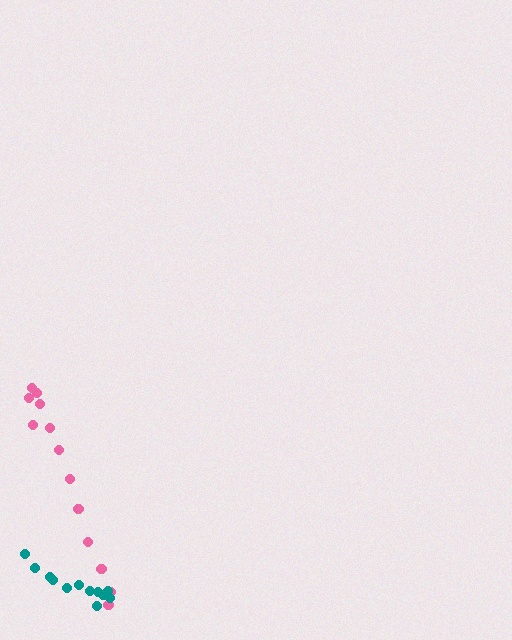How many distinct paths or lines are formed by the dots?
There are 2 distinct paths.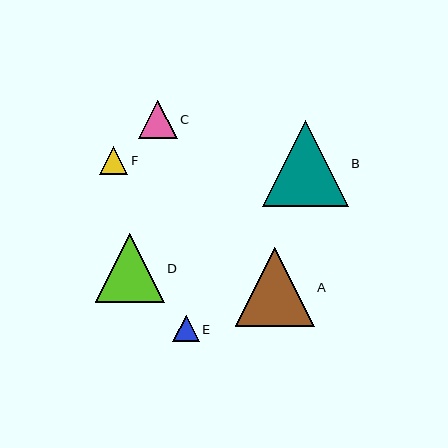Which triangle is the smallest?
Triangle E is the smallest with a size of approximately 26 pixels.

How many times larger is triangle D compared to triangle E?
Triangle D is approximately 2.6 times the size of triangle E.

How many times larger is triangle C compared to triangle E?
Triangle C is approximately 1.5 times the size of triangle E.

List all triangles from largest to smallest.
From largest to smallest: B, A, D, C, F, E.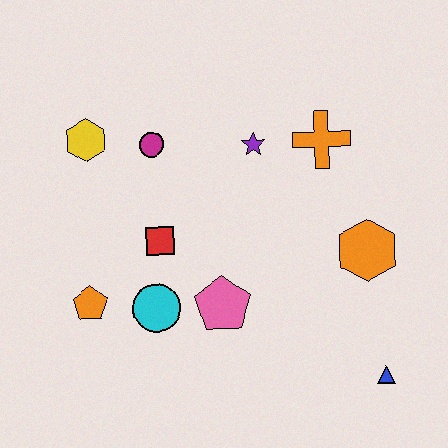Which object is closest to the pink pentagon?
The cyan circle is closest to the pink pentagon.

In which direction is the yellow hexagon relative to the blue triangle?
The yellow hexagon is to the left of the blue triangle.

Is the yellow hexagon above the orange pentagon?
Yes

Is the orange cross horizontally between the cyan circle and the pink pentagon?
No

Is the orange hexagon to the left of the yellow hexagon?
No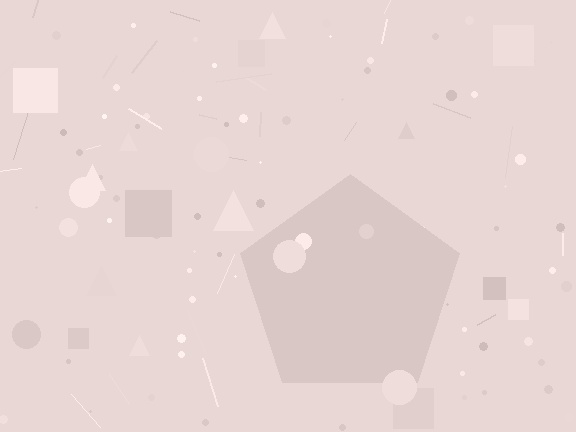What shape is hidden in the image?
A pentagon is hidden in the image.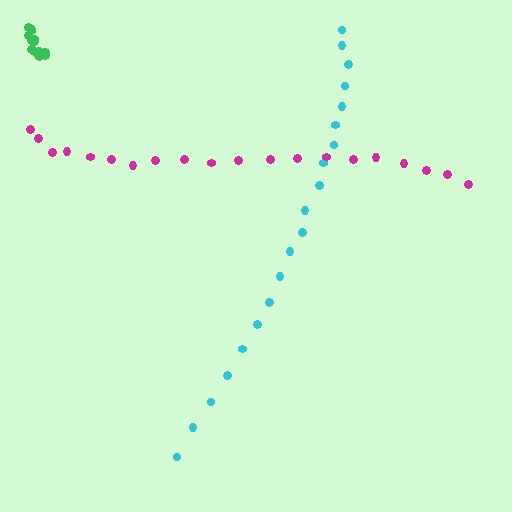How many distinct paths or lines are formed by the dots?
There are 3 distinct paths.